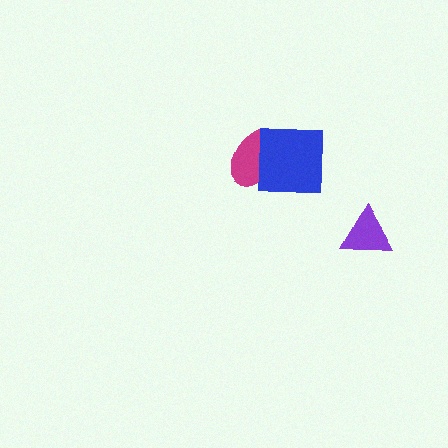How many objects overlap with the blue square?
1 object overlaps with the blue square.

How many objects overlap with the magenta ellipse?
1 object overlaps with the magenta ellipse.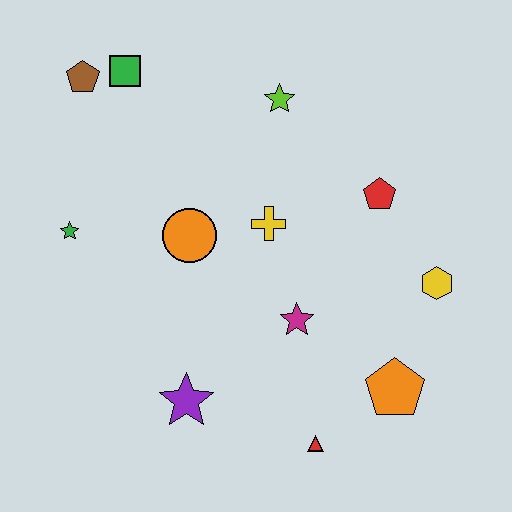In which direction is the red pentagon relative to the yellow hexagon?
The red pentagon is above the yellow hexagon.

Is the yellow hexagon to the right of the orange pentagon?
Yes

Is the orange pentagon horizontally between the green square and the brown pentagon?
No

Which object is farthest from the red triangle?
The brown pentagon is farthest from the red triangle.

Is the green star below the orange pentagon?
No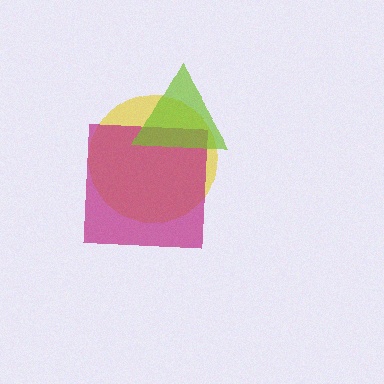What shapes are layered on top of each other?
The layered shapes are: a yellow circle, a magenta square, a lime triangle.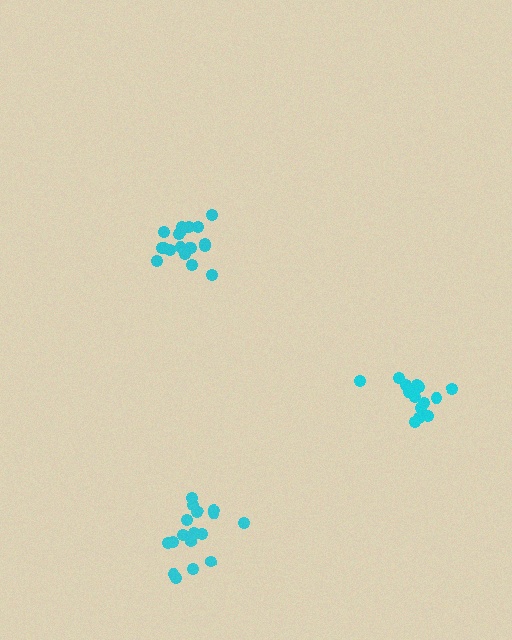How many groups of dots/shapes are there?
There are 3 groups.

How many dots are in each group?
Group 1: 14 dots, Group 2: 19 dots, Group 3: 19 dots (52 total).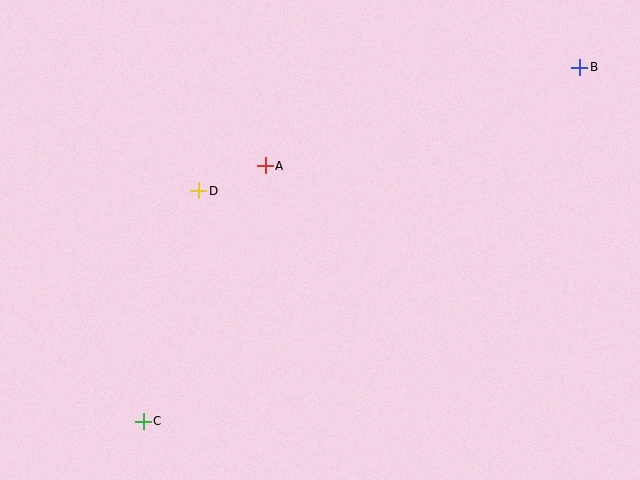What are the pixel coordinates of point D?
Point D is at (199, 191).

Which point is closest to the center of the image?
Point A at (265, 166) is closest to the center.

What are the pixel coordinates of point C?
Point C is at (143, 421).